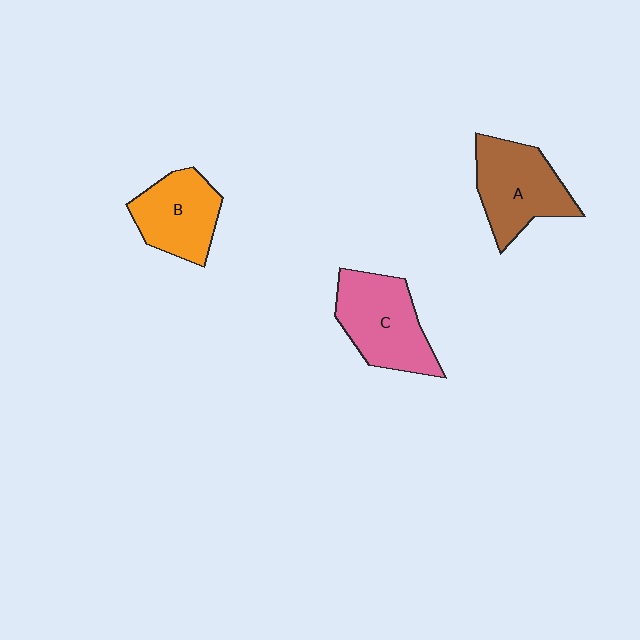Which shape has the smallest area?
Shape B (orange).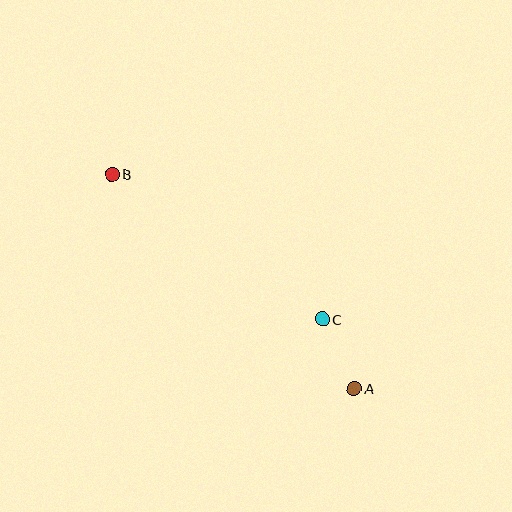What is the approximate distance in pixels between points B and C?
The distance between B and C is approximately 256 pixels.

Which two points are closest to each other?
Points A and C are closest to each other.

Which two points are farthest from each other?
Points A and B are farthest from each other.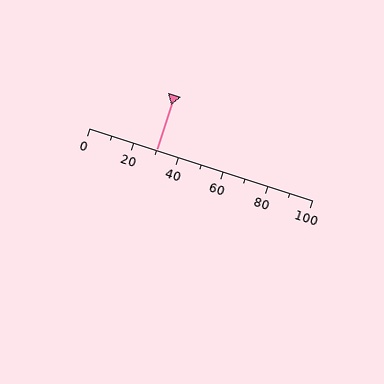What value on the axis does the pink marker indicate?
The marker indicates approximately 30.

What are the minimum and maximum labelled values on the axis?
The axis runs from 0 to 100.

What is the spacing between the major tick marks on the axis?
The major ticks are spaced 20 apart.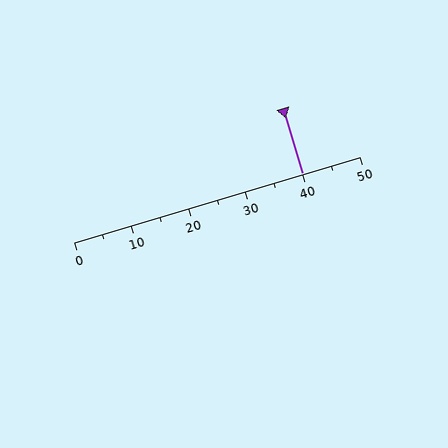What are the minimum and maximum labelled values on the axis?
The axis runs from 0 to 50.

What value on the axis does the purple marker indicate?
The marker indicates approximately 40.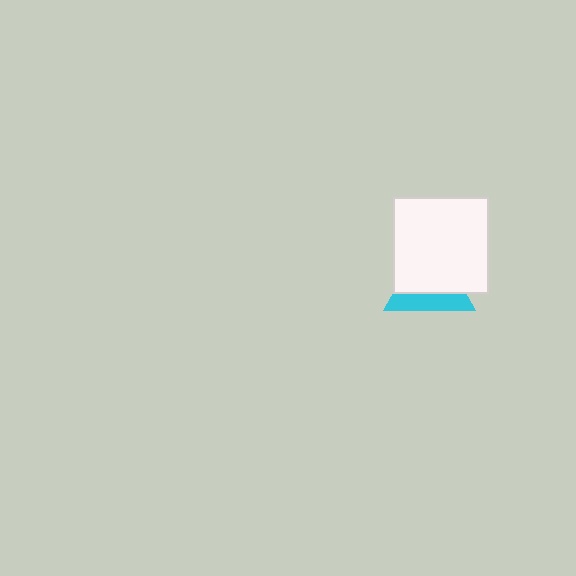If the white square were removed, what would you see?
You would see the complete cyan triangle.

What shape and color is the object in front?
The object in front is a white square.